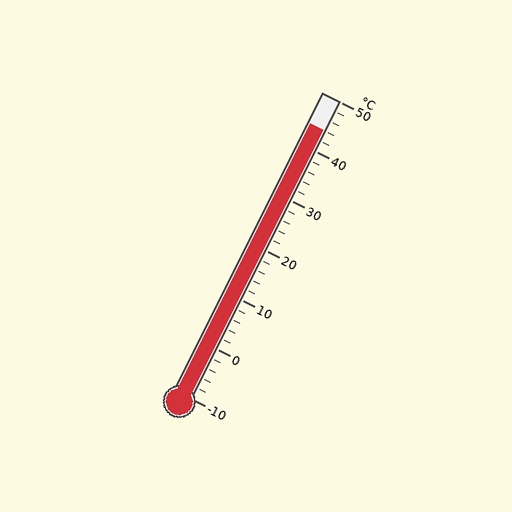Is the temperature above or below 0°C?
The temperature is above 0°C.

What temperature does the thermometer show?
The thermometer shows approximately 44°C.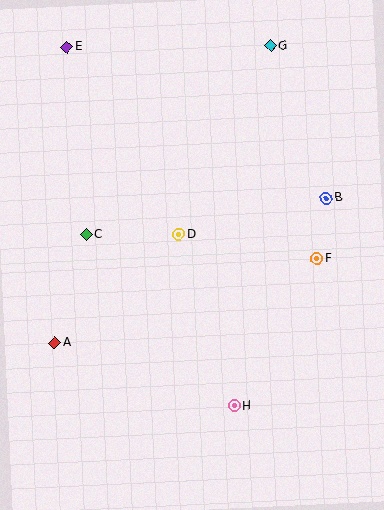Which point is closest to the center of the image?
Point D at (179, 234) is closest to the center.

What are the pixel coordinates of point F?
Point F is at (317, 258).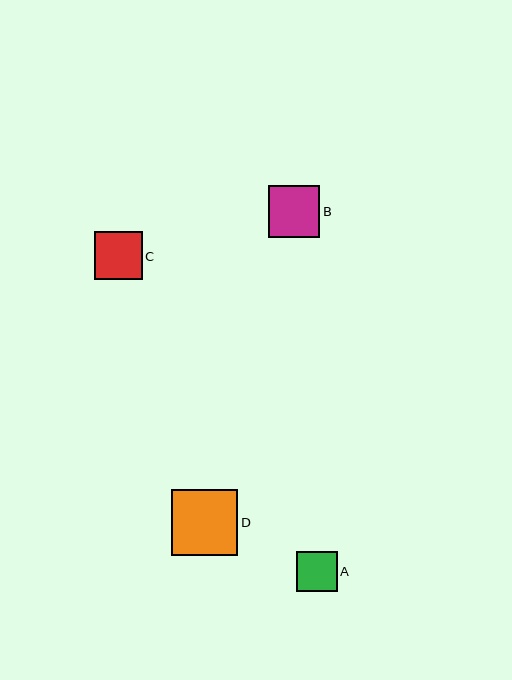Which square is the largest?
Square D is the largest with a size of approximately 66 pixels.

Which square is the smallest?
Square A is the smallest with a size of approximately 41 pixels.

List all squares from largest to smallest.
From largest to smallest: D, B, C, A.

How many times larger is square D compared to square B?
Square D is approximately 1.3 times the size of square B.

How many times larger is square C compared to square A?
Square C is approximately 1.2 times the size of square A.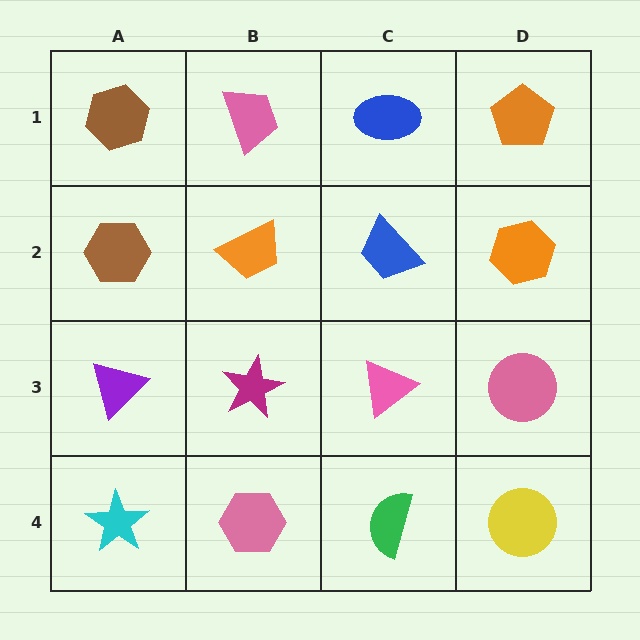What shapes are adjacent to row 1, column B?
An orange trapezoid (row 2, column B), a brown hexagon (row 1, column A), a blue ellipse (row 1, column C).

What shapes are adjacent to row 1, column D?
An orange hexagon (row 2, column D), a blue ellipse (row 1, column C).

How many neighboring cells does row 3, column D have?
3.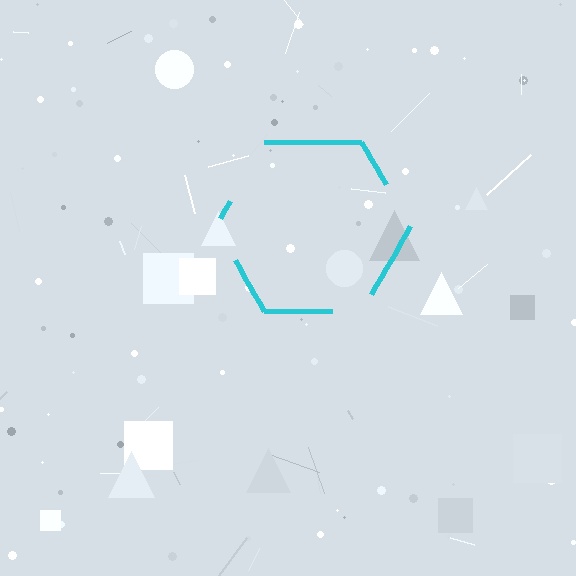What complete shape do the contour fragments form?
The contour fragments form a hexagon.